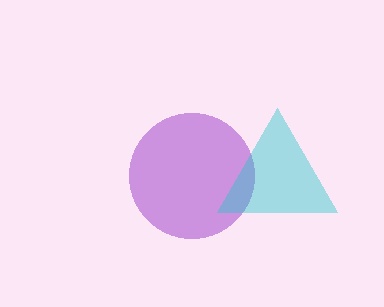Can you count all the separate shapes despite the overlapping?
Yes, there are 2 separate shapes.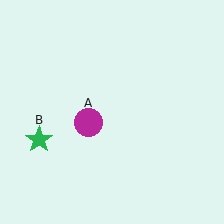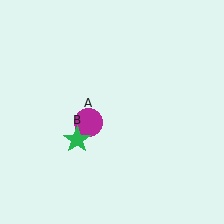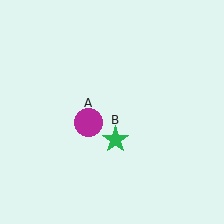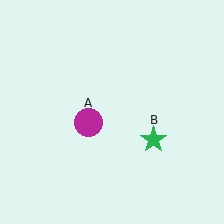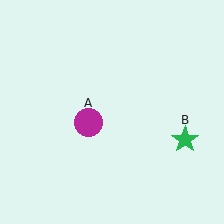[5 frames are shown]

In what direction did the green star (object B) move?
The green star (object B) moved right.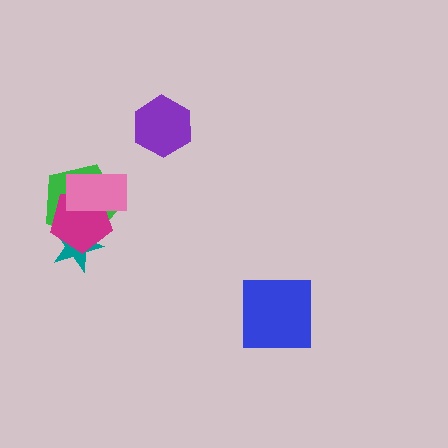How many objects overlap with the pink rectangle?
2 objects overlap with the pink rectangle.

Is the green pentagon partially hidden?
Yes, it is partially covered by another shape.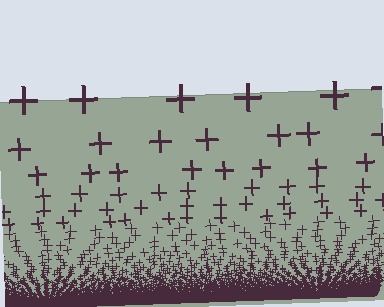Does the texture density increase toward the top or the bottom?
Density increases toward the bottom.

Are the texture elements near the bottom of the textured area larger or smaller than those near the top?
Smaller. The gradient is inverted — elements near the bottom are smaller and denser.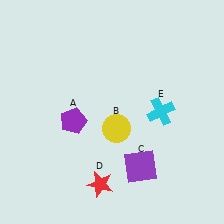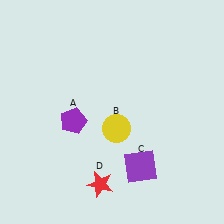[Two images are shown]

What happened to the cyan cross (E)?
The cyan cross (E) was removed in Image 2. It was in the top-right area of Image 1.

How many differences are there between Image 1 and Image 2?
There is 1 difference between the two images.